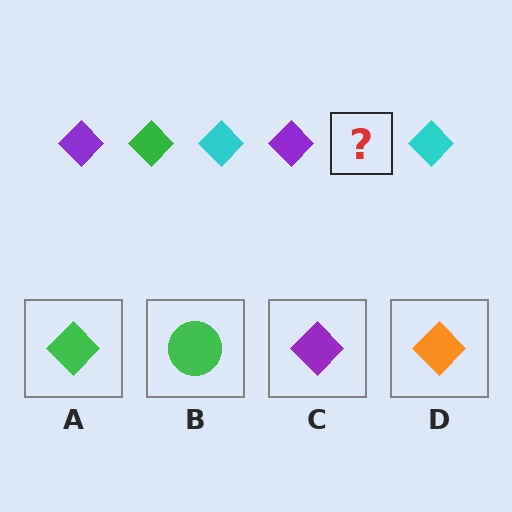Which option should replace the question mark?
Option A.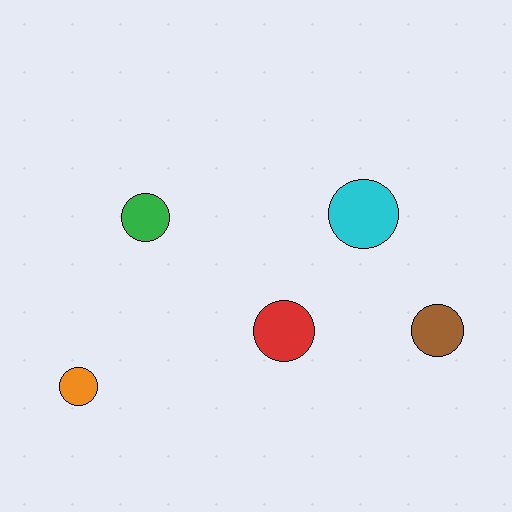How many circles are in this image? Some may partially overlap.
There are 5 circles.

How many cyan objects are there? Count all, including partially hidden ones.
There is 1 cyan object.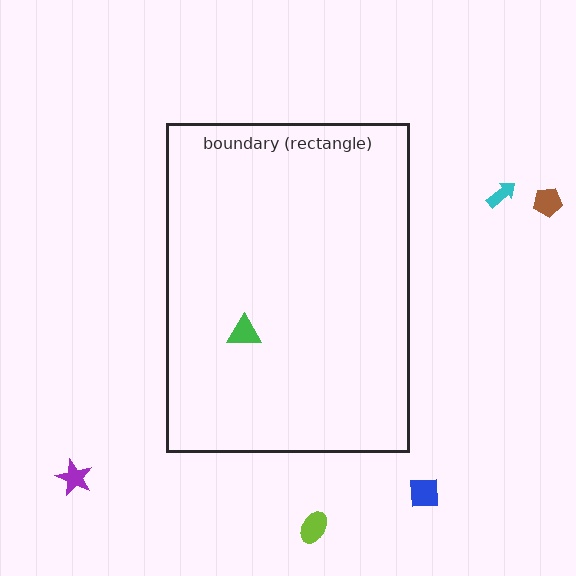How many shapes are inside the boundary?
1 inside, 5 outside.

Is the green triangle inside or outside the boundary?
Inside.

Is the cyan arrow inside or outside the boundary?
Outside.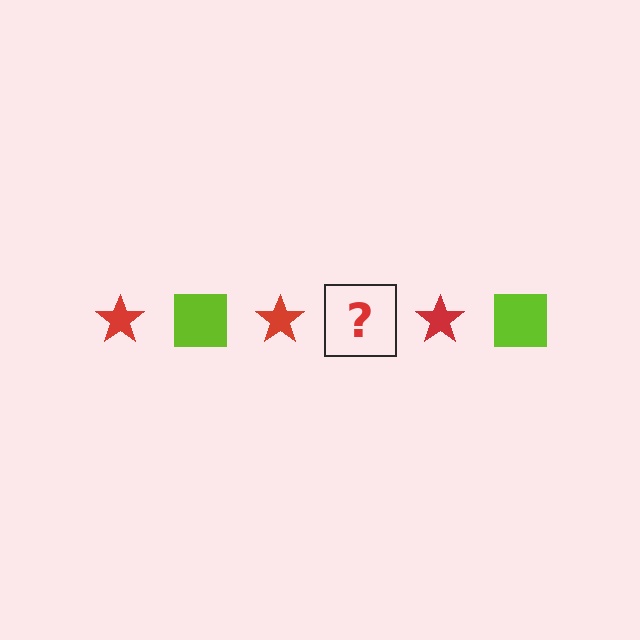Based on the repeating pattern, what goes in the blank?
The blank should be a lime square.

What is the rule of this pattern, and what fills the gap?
The rule is that the pattern alternates between red star and lime square. The gap should be filled with a lime square.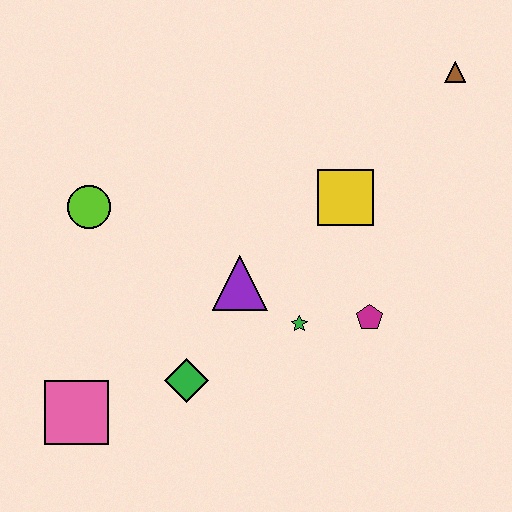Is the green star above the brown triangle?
No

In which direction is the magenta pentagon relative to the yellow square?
The magenta pentagon is below the yellow square.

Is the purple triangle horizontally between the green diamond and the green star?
Yes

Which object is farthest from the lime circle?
The brown triangle is farthest from the lime circle.